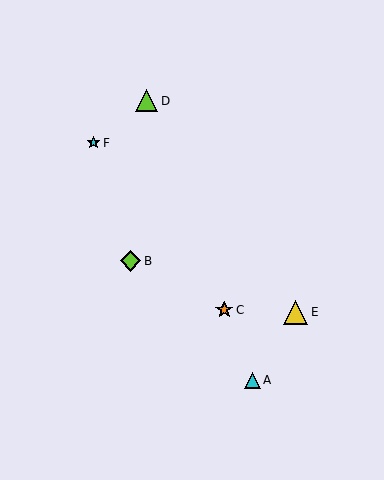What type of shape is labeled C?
Shape C is an orange star.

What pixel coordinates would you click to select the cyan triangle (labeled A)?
Click at (252, 380) to select the cyan triangle A.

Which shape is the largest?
The yellow triangle (labeled E) is the largest.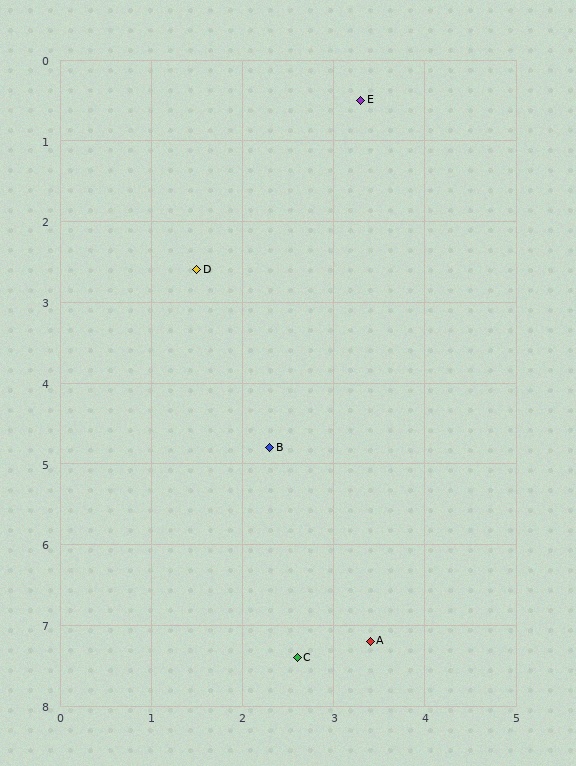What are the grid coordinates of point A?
Point A is at approximately (3.4, 7.2).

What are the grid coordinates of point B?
Point B is at approximately (2.3, 4.8).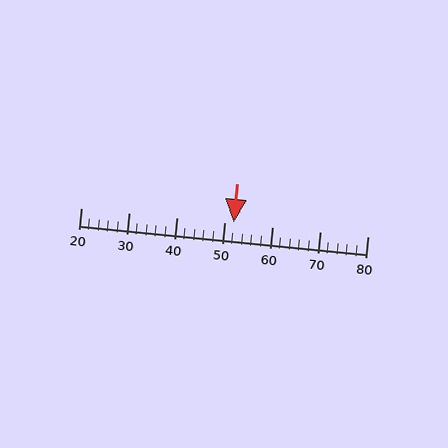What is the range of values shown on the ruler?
The ruler shows values from 20 to 80.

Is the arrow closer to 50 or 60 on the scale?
The arrow is closer to 50.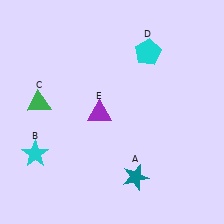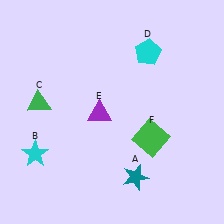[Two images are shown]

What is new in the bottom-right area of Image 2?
A green square (F) was added in the bottom-right area of Image 2.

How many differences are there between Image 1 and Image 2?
There is 1 difference between the two images.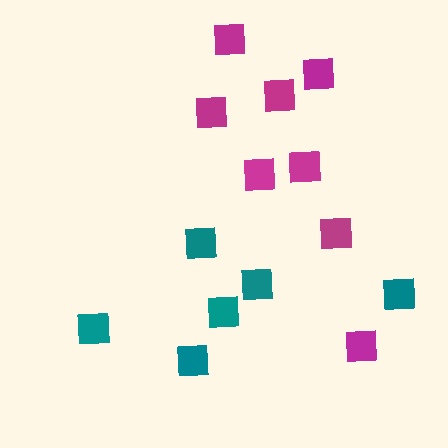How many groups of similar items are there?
There are 2 groups: one group of teal squares (6) and one group of magenta squares (8).